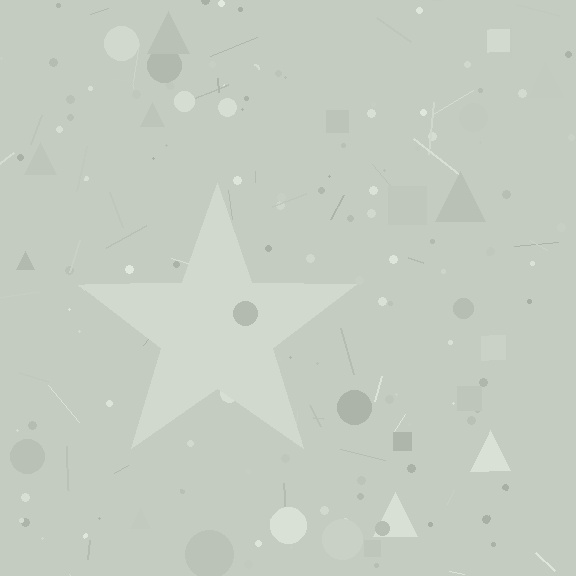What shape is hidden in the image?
A star is hidden in the image.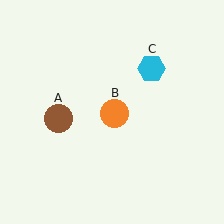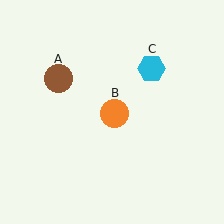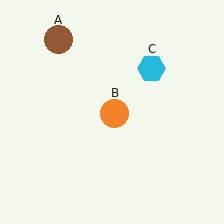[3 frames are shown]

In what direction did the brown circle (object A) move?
The brown circle (object A) moved up.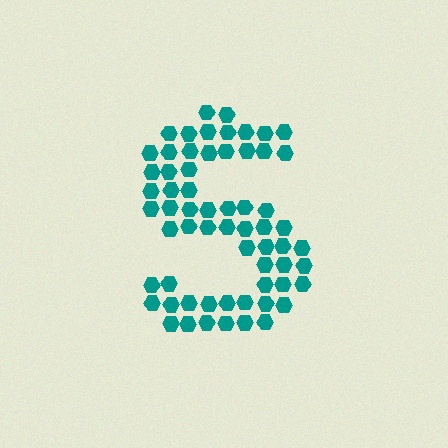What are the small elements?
The small elements are hexagons.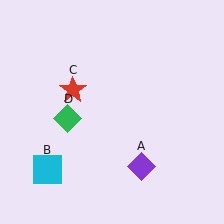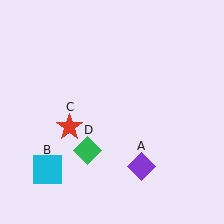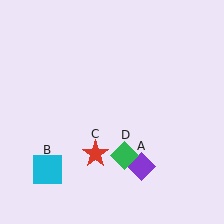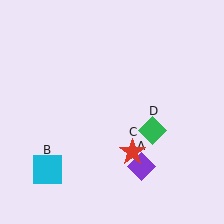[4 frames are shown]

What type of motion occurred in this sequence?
The red star (object C), green diamond (object D) rotated counterclockwise around the center of the scene.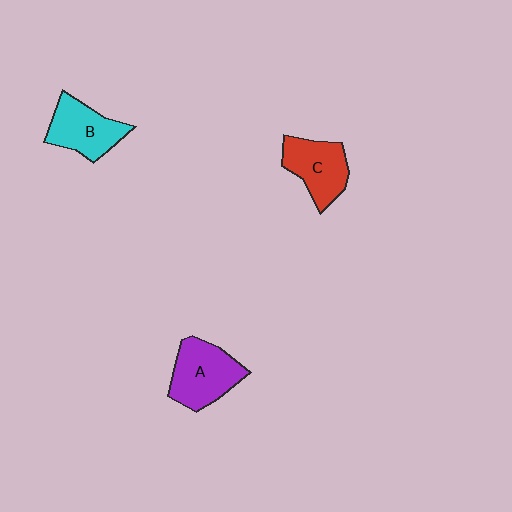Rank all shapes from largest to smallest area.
From largest to smallest: A (purple), B (cyan), C (red).